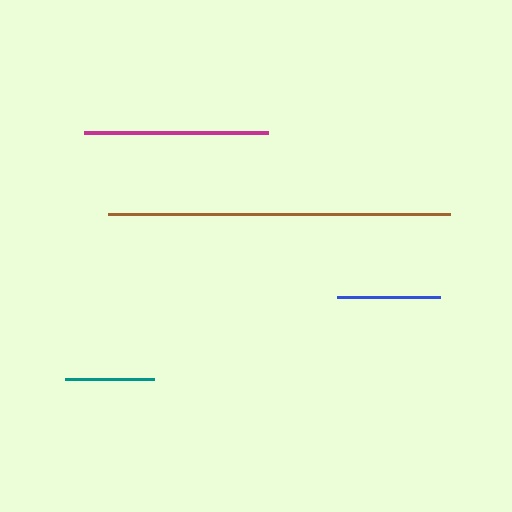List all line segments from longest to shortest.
From longest to shortest: brown, magenta, blue, teal.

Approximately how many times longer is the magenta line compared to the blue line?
The magenta line is approximately 1.8 times the length of the blue line.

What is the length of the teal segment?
The teal segment is approximately 89 pixels long.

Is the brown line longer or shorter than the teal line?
The brown line is longer than the teal line.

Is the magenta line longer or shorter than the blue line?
The magenta line is longer than the blue line.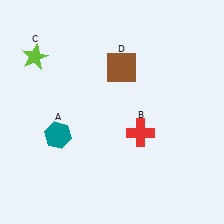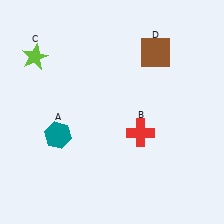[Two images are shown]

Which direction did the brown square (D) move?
The brown square (D) moved right.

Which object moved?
The brown square (D) moved right.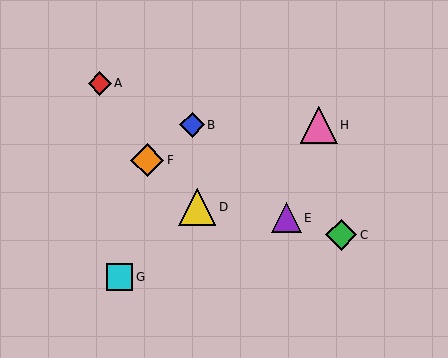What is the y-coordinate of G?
Object G is at y≈277.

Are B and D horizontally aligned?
No, B is at y≈125 and D is at y≈207.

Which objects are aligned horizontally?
Objects B, H are aligned horizontally.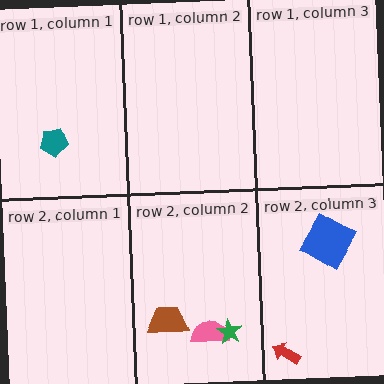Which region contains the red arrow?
The row 2, column 3 region.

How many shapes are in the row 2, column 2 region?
3.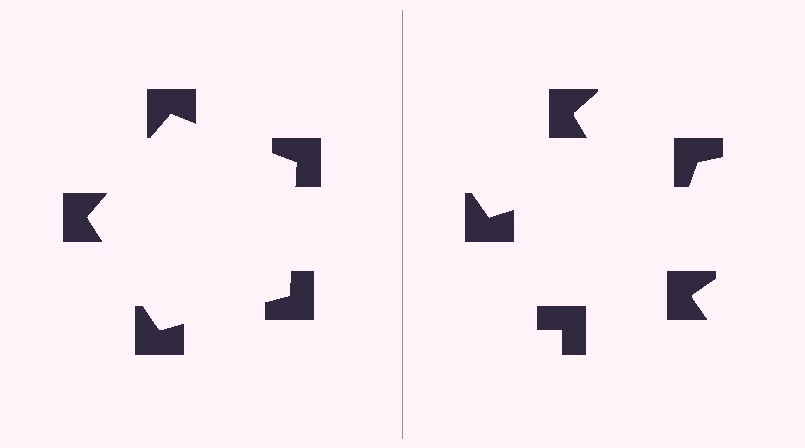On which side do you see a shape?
An illusory pentagon appears on the left side. On the right side the wedge cuts are rotated, so no coherent shape forms.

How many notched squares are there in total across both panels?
10 — 5 on each side.